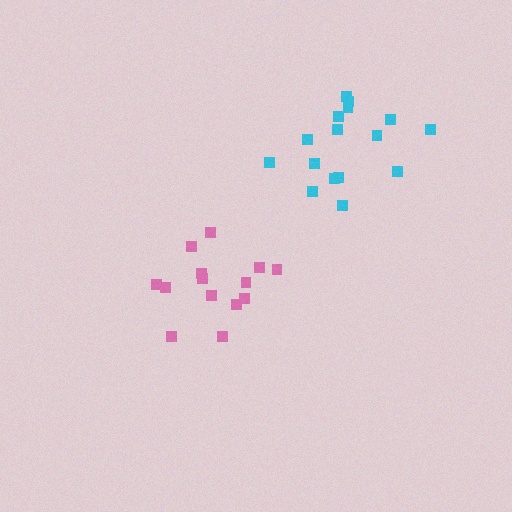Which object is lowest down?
The pink cluster is bottommost.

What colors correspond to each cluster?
The clusters are colored: pink, cyan.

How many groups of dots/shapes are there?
There are 2 groups.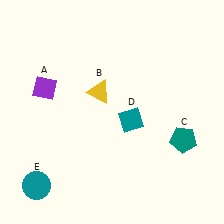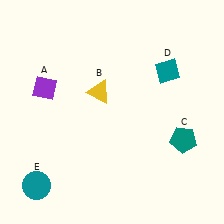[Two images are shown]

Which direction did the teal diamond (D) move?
The teal diamond (D) moved up.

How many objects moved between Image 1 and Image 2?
1 object moved between the two images.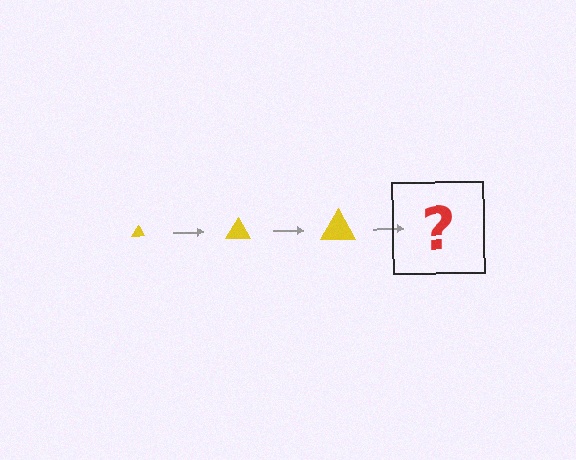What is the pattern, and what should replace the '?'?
The pattern is that the triangle gets progressively larger each step. The '?' should be a yellow triangle, larger than the previous one.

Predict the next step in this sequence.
The next step is a yellow triangle, larger than the previous one.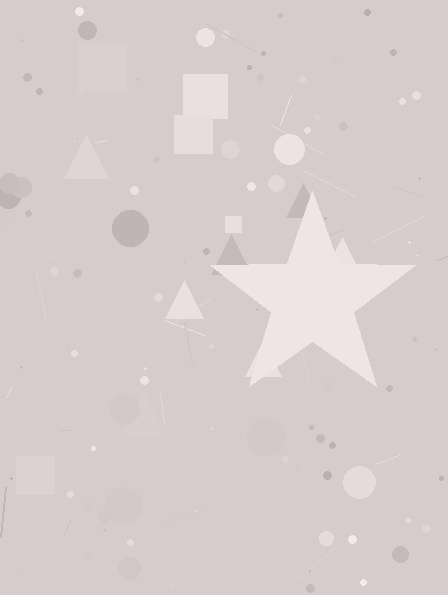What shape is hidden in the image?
A star is hidden in the image.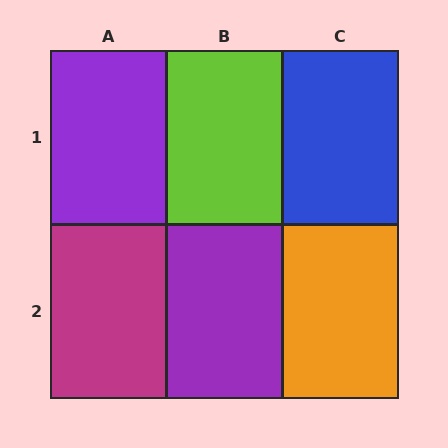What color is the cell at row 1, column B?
Lime.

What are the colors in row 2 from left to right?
Magenta, purple, orange.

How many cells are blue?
1 cell is blue.